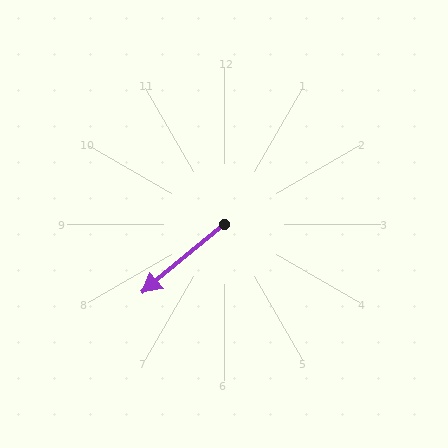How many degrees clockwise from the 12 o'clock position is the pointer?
Approximately 230 degrees.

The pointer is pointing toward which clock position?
Roughly 8 o'clock.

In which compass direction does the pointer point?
Southwest.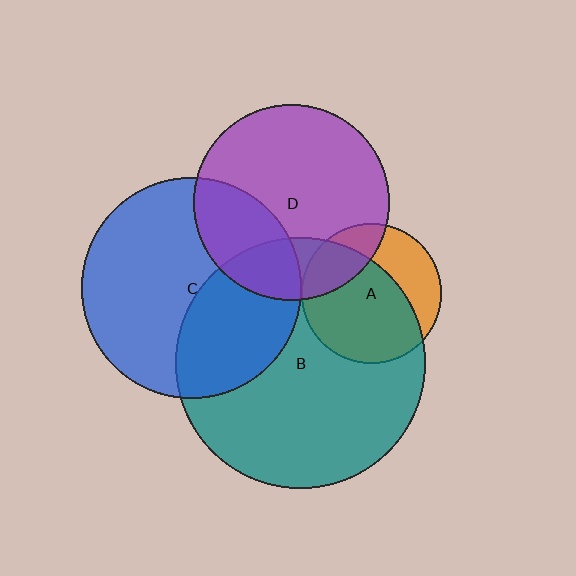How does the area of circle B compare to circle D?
Approximately 1.6 times.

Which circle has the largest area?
Circle B (teal).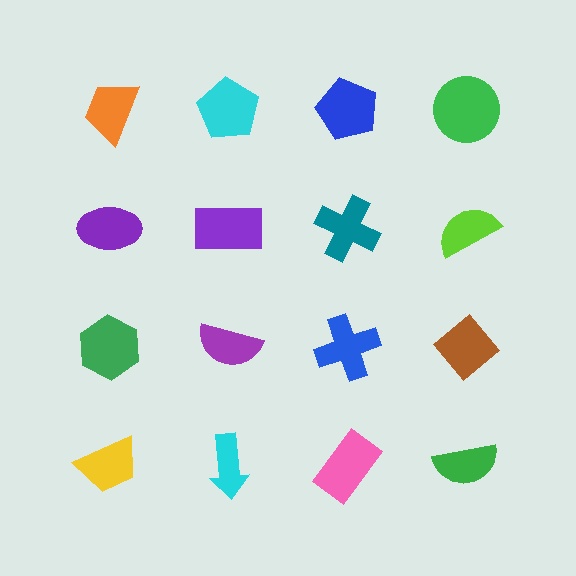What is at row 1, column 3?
A blue pentagon.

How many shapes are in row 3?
4 shapes.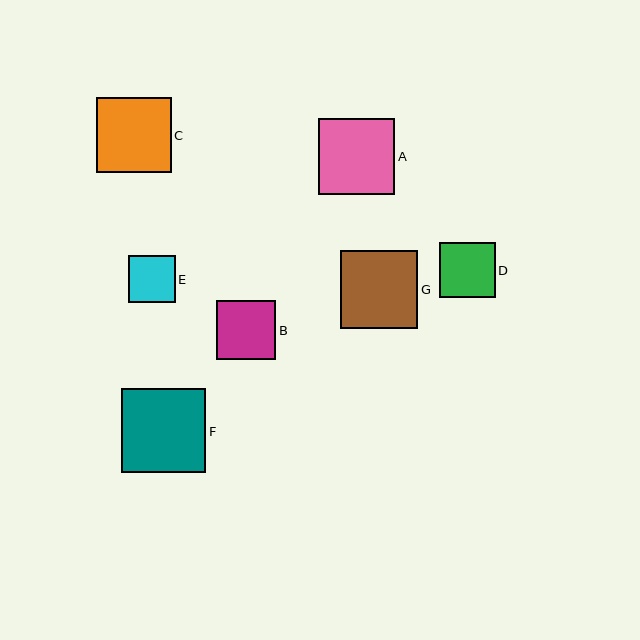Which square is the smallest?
Square E is the smallest with a size of approximately 47 pixels.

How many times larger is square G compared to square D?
Square G is approximately 1.4 times the size of square D.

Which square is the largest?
Square F is the largest with a size of approximately 85 pixels.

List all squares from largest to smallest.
From largest to smallest: F, G, A, C, B, D, E.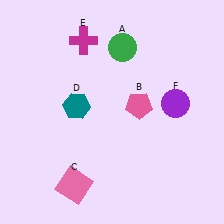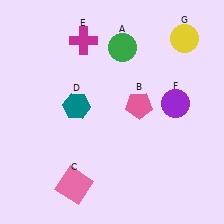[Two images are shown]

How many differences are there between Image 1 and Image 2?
There is 1 difference between the two images.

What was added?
A yellow circle (G) was added in Image 2.